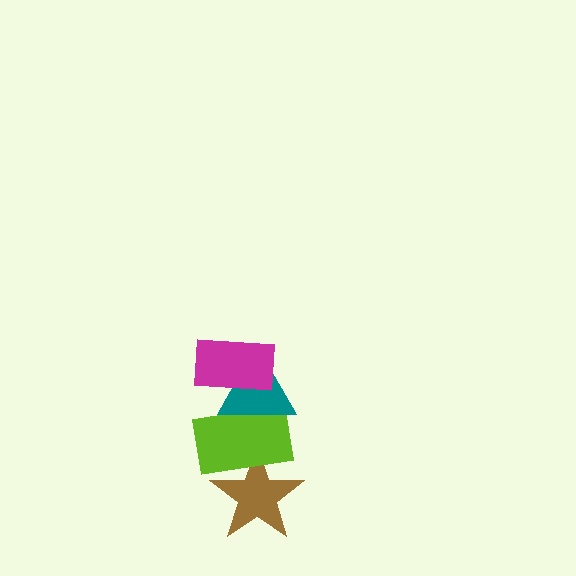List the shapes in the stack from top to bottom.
From top to bottom: the magenta rectangle, the teal triangle, the lime rectangle, the brown star.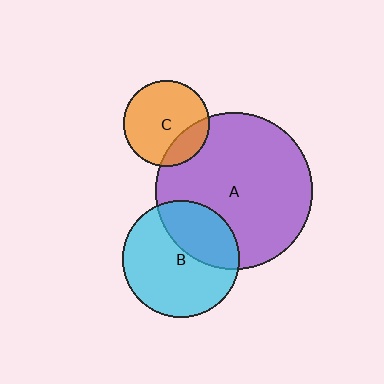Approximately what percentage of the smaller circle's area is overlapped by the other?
Approximately 20%.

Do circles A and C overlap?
Yes.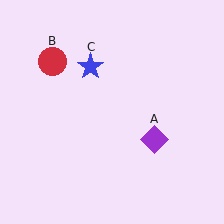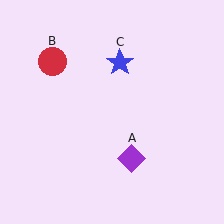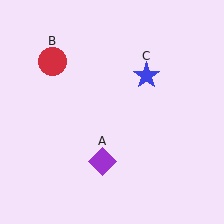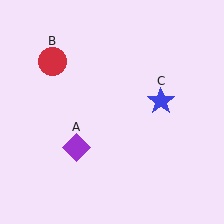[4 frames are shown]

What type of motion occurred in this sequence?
The purple diamond (object A), blue star (object C) rotated clockwise around the center of the scene.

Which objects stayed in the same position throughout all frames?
Red circle (object B) remained stationary.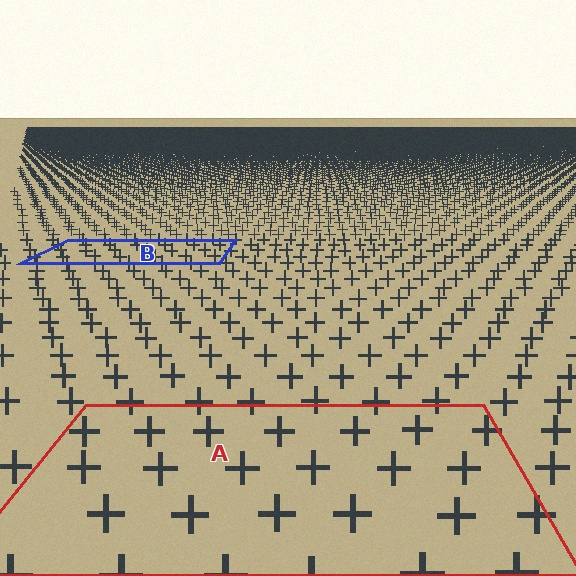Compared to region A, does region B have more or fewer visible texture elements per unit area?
Region B has more texture elements per unit area — they are packed more densely because it is farther away.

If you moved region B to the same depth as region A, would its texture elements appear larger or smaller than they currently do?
They would appear larger. At a closer depth, the same texture elements are projected at a bigger on-screen size.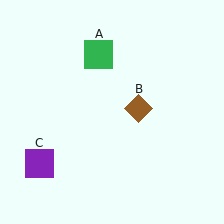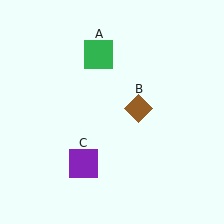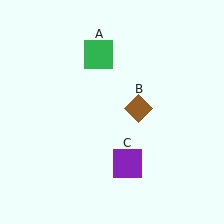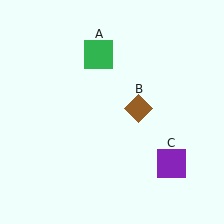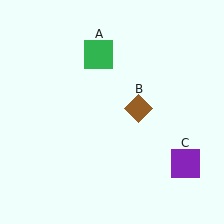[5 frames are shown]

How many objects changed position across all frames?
1 object changed position: purple square (object C).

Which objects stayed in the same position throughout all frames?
Green square (object A) and brown diamond (object B) remained stationary.